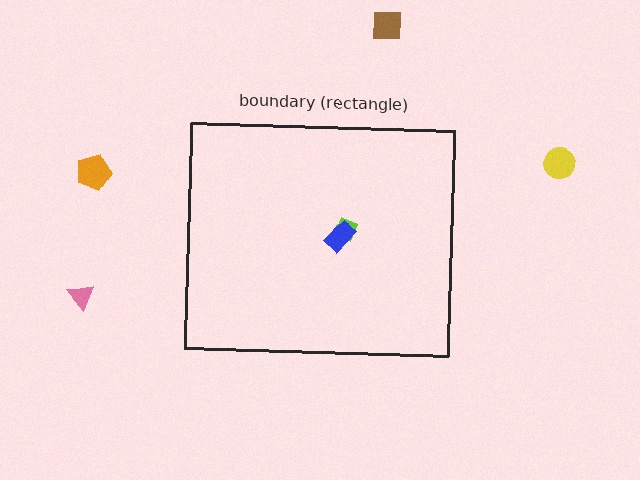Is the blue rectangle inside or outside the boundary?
Inside.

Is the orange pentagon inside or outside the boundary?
Outside.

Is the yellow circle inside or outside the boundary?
Outside.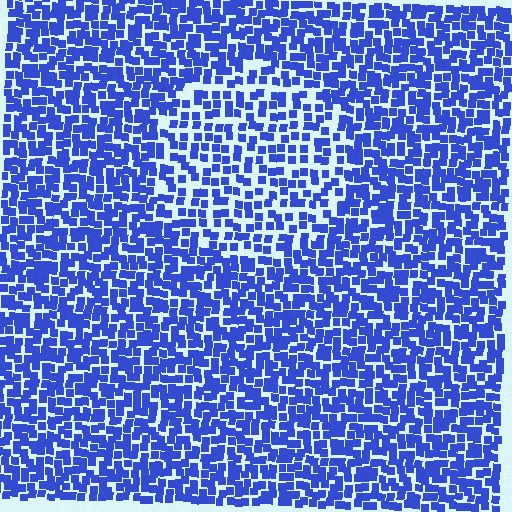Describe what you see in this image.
The image contains small blue elements arranged at two different densities. A circle-shaped region is visible where the elements are less densely packed than the surrounding area.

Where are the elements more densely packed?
The elements are more densely packed outside the circle boundary.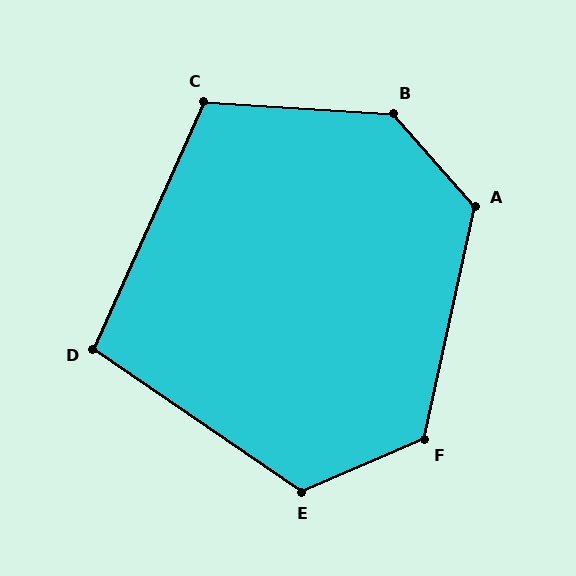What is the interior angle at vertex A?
Approximately 127 degrees (obtuse).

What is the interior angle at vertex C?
Approximately 111 degrees (obtuse).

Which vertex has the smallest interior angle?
D, at approximately 100 degrees.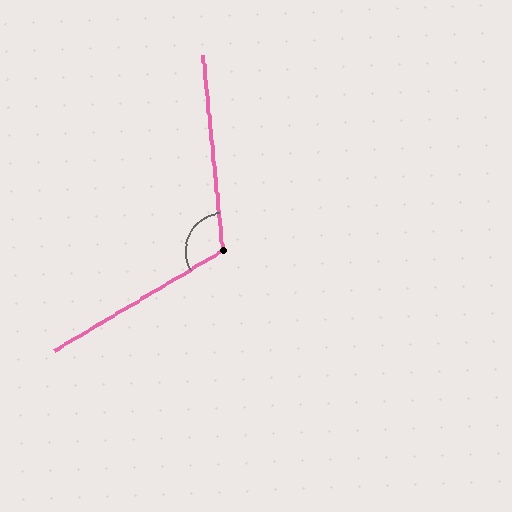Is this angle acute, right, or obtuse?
It is obtuse.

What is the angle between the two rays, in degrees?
Approximately 115 degrees.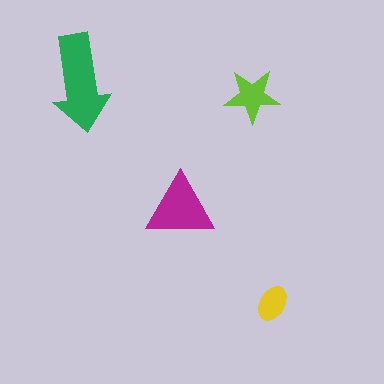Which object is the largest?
The green arrow.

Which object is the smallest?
The yellow ellipse.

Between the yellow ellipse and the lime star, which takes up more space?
The lime star.